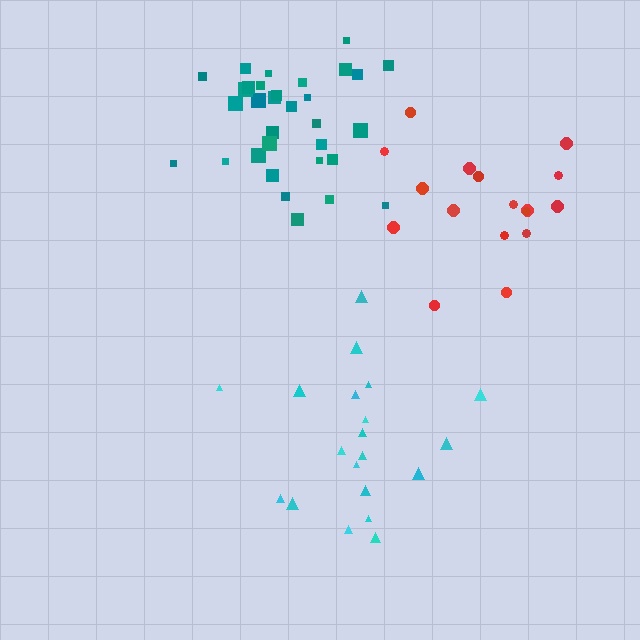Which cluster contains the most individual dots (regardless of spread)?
Teal (32).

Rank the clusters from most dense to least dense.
teal, cyan, red.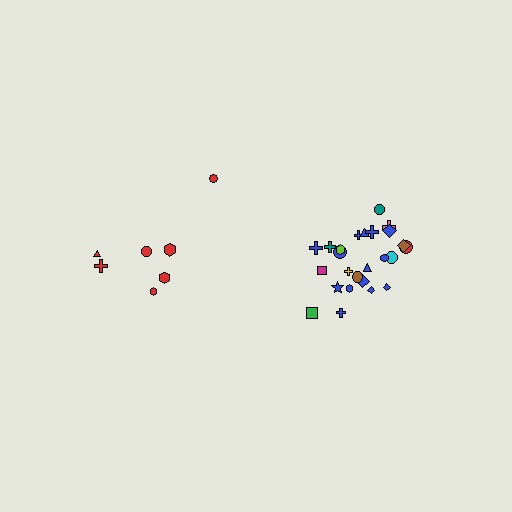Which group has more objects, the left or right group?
The right group.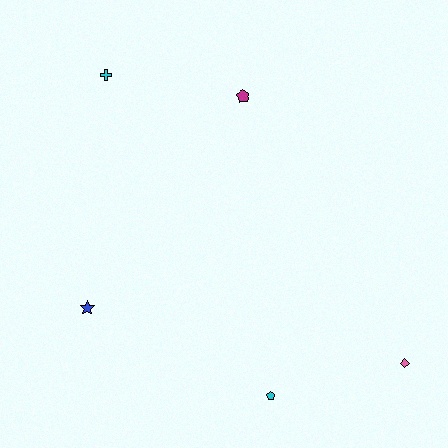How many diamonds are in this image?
There is 1 diamond.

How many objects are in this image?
There are 5 objects.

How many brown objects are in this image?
There are no brown objects.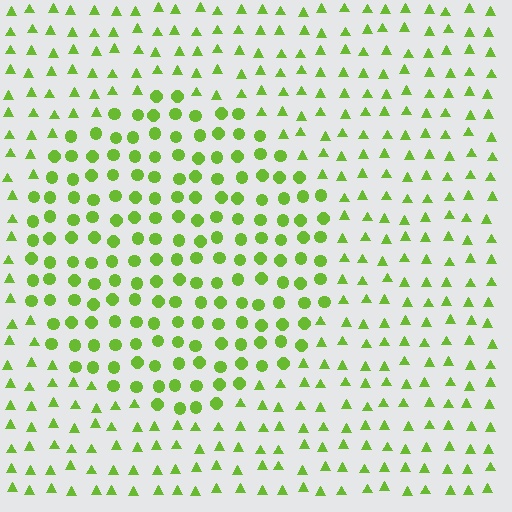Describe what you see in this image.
The image is filled with small lime elements arranged in a uniform grid. A circle-shaped region contains circles, while the surrounding area contains triangles. The boundary is defined purely by the change in element shape.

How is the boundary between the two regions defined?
The boundary is defined by a change in element shape: circles inside vs. triangles outside. All elements share the same color and spacing.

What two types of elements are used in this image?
The image uses circles inside the circle region and triangles outside it.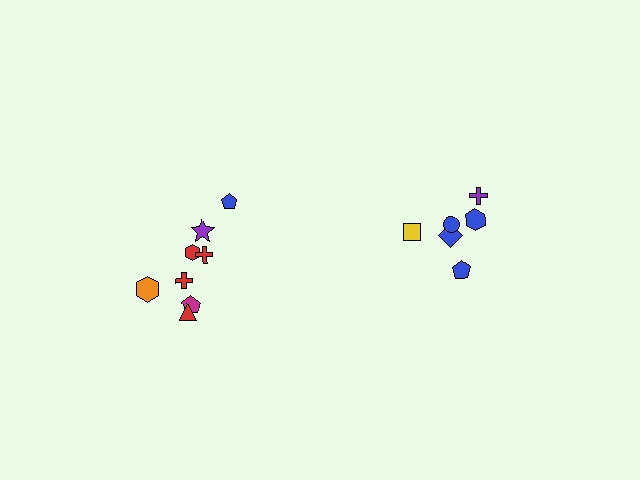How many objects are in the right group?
There are 6 objects.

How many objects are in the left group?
There are 8 objects.